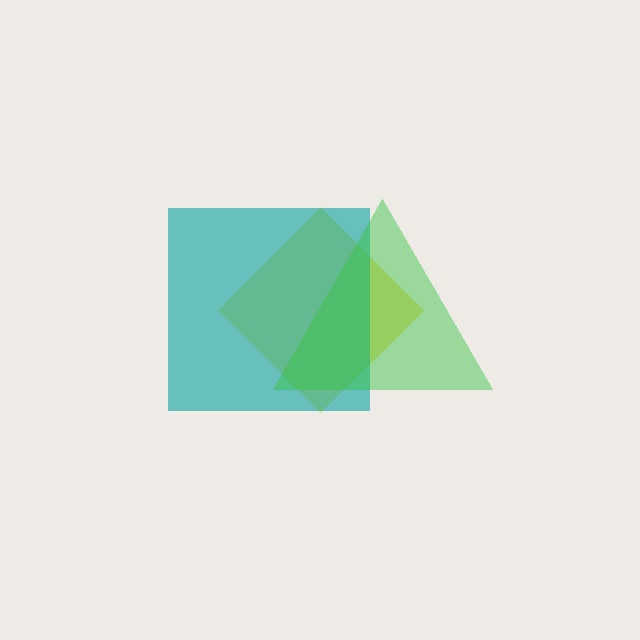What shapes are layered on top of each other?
The layered shapes are: a yellow diamond, a teal square, a green triangle.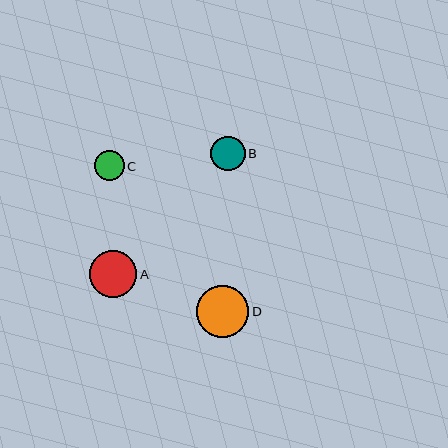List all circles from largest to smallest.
From largest to smallest: D, A, B, C.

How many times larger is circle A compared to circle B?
Circle A is approximately 1.4 times the size of circle B.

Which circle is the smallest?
Circle C is the smallest with a size of approximately 30 pixels.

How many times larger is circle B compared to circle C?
Circle B is approximately 1.2 times the size of circle C.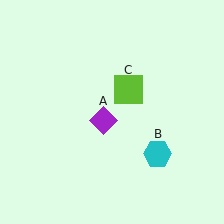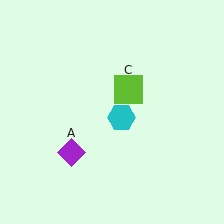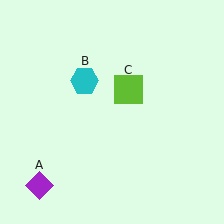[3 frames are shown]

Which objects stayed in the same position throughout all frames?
Lime square (object C) remained stationary.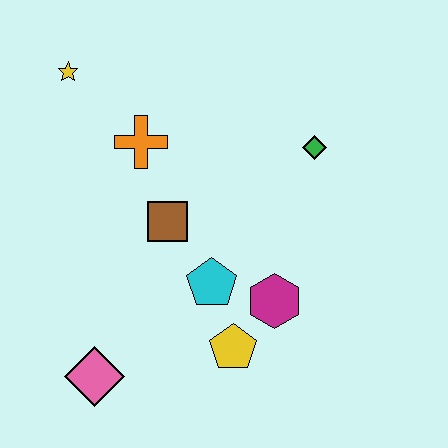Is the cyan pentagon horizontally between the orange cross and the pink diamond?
No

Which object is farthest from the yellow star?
The yellow pentagon is farthest from the yellow star.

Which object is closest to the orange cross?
The brown square is closest to the orange cross.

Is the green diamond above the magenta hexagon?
Yes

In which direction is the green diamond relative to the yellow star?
The green diamond is to the right of the yellow star.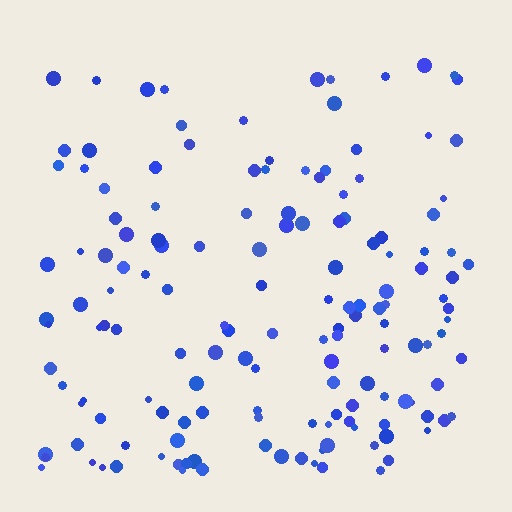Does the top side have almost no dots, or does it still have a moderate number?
Still a moderate number, just noticeably fewer than the bottom.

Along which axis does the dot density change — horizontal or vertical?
Vertical.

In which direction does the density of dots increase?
From top to bottom, with the bottom side densest.